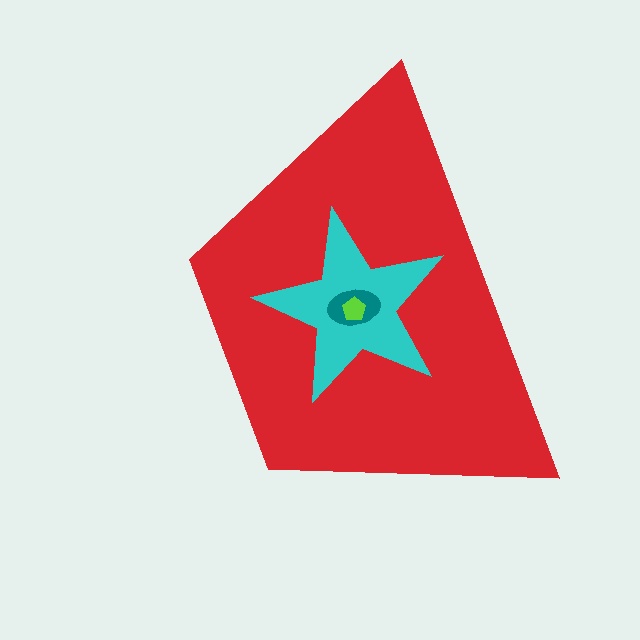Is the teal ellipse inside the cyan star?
Yes.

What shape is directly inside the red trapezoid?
The cyan star.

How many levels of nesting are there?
4.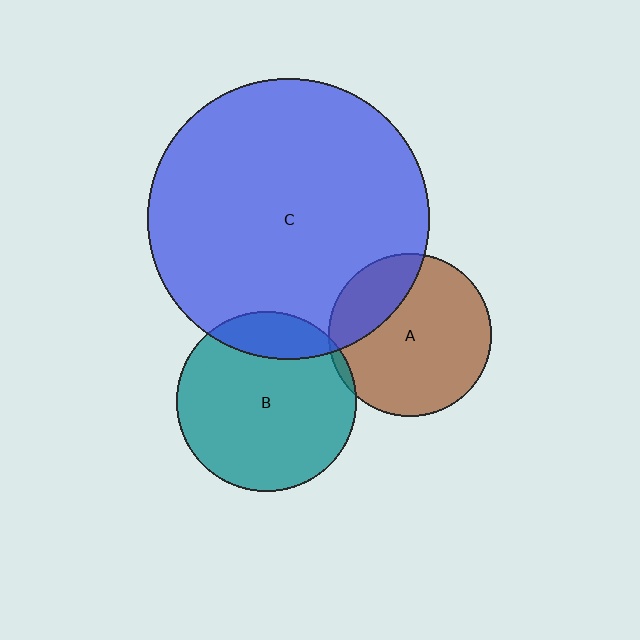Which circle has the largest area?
Circle C (blue).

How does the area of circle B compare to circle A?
Approximately 1.2 times.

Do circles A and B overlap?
Yes.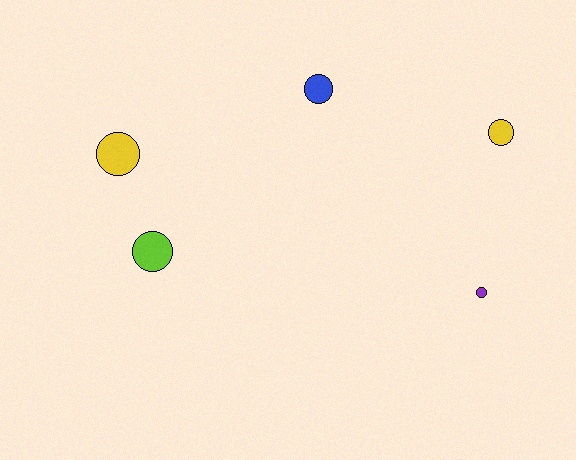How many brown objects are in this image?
There are no brown objects.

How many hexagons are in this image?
There are no hexagons.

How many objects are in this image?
There are 5 objects.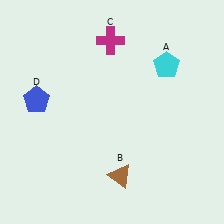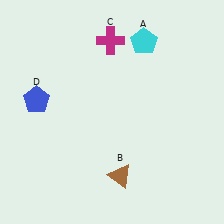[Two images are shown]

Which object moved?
The cyan pentagon (A) moved up.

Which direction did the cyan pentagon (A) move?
The cyan pentagon (A) moved up.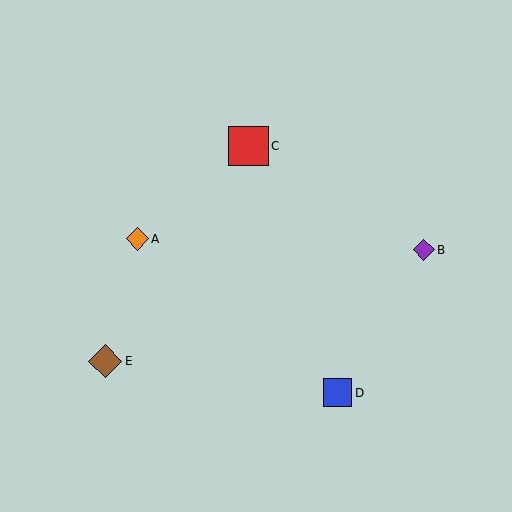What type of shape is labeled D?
Shape D is a blue square.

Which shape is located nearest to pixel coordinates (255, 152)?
The red square (labeled C) at (248, 146) is nearest to that location.